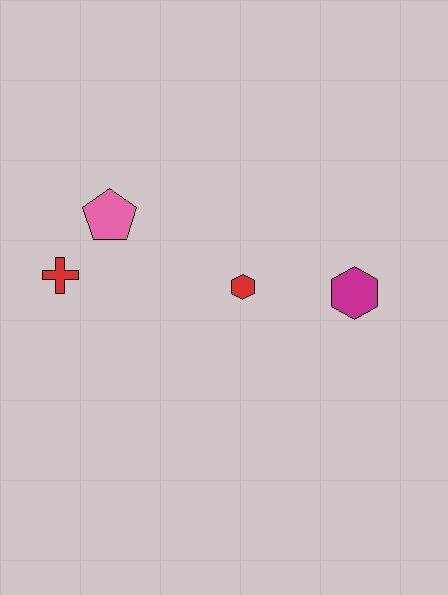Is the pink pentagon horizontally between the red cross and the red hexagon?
Yes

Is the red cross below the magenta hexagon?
No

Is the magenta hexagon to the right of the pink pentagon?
Yes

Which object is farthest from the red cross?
The magenta hexagon is farthest from the red cross.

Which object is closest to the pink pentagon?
The red cross is closest to the pink pentagon.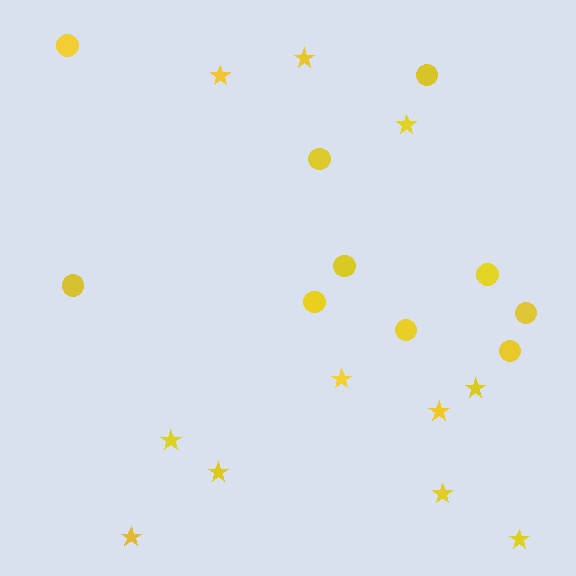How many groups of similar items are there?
There are 2 groups: one group of circles (10) and one group of stars (11).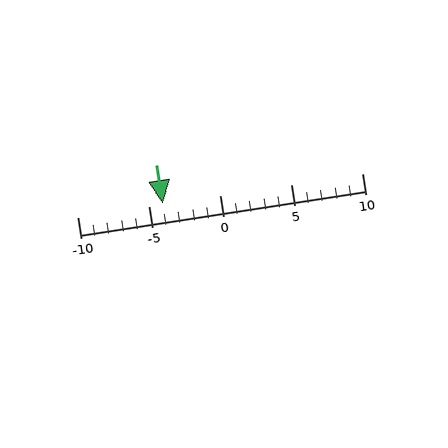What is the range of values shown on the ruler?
The ruler shows values from -10 to 10.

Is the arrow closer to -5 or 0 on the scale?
The arrow is closer to -5.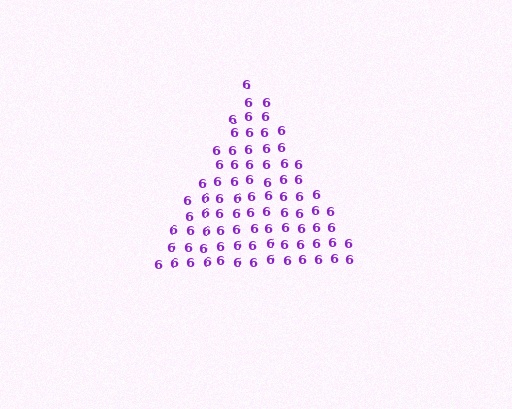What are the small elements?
The small elements are digit 6's.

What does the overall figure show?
The overall figure shows a triangle.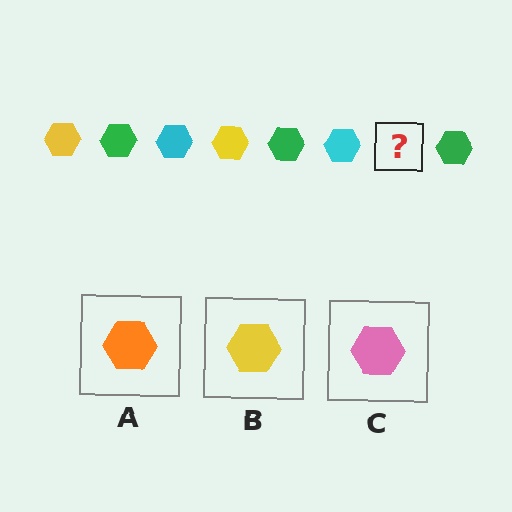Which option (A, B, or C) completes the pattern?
B.